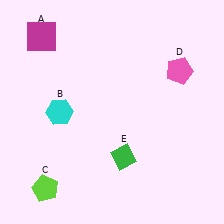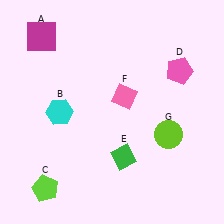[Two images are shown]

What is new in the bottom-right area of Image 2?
A lime circle (G) was added in the bottom-right area of Image 2.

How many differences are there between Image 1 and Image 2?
There are 2 differences between the two images.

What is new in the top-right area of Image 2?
A pink diamond (F) was added in the top-right area of Image 2.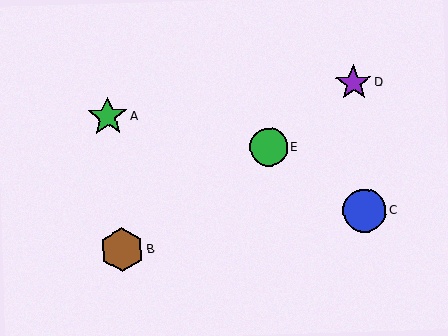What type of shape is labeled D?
Shape D is a purple star.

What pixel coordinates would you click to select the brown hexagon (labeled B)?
Click at (122, 250) to select the brown hexagon B.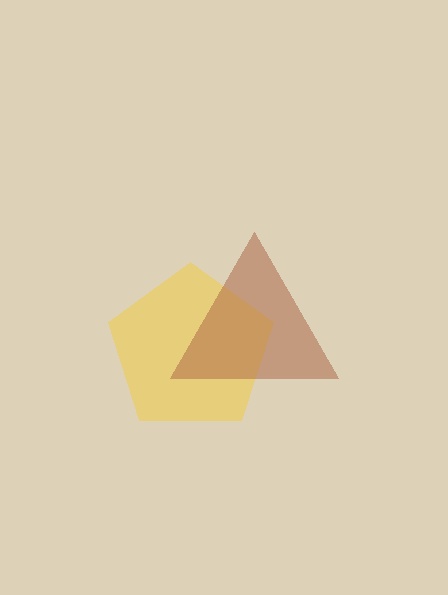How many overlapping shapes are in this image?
There are 2 overlapping shapes in the image.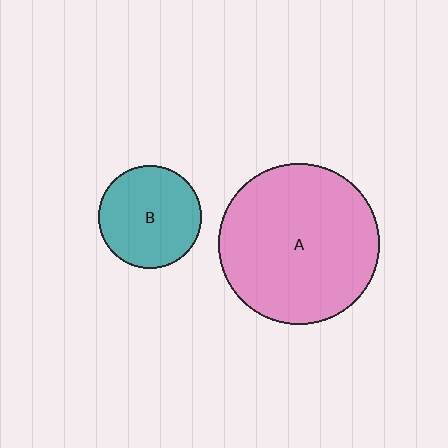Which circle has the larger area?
Circle A (pink).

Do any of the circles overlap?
No, none of the circles overlap.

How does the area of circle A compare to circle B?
Approximately 2.4 times.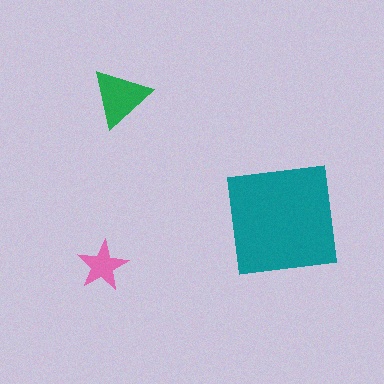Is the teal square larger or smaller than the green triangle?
Larger.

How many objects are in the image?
There are 3 objects in the image.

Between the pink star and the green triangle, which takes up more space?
The green triangle.